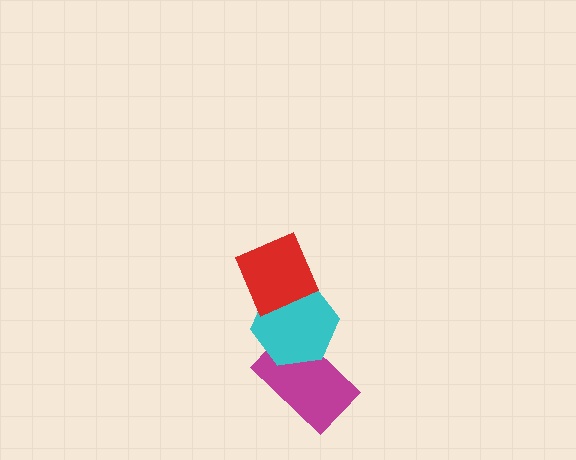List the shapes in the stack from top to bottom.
From top to bottom: the red diamond, the cyan hexagon, the magenta rectangle.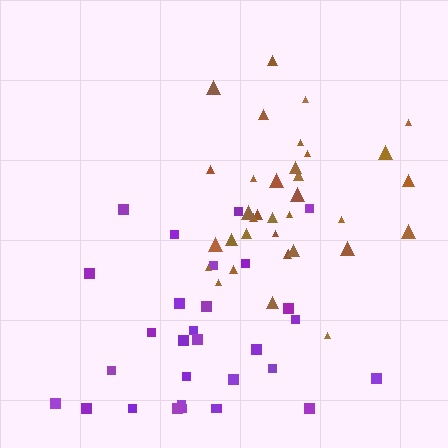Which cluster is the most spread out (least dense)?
Purple.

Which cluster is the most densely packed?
Brown.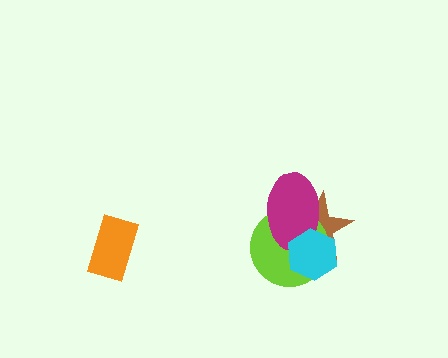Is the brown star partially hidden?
Yes, it is partially covered by another shape.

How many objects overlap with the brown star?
3 objects overlap with the brown star.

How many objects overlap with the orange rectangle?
0 objects overlap with the orange rectangle.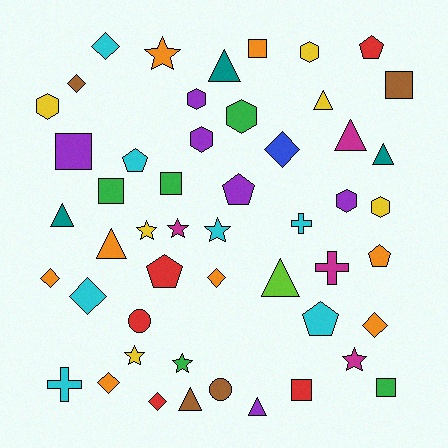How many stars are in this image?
There are 7 stars.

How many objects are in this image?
There are 50 objects.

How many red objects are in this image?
There are 5 red objects.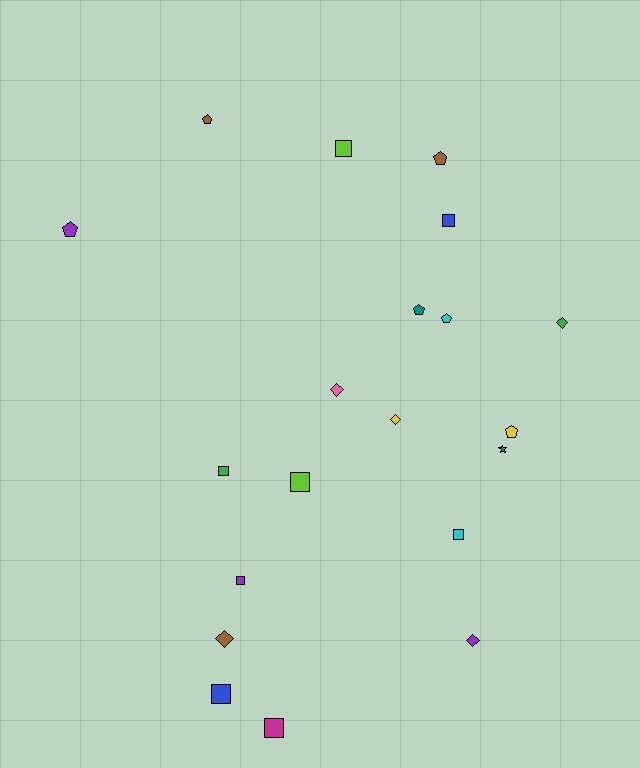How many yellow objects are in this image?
There are 2 yellow objects.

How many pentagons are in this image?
There are 6 pentagons.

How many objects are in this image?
There are 20 objects.